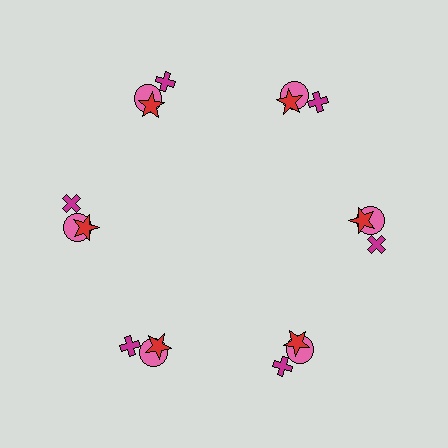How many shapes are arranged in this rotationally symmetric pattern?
There are 18 shapes, arranged in 6 groups of 3.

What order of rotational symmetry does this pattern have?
This pattern has 6-fold rotational symmetry.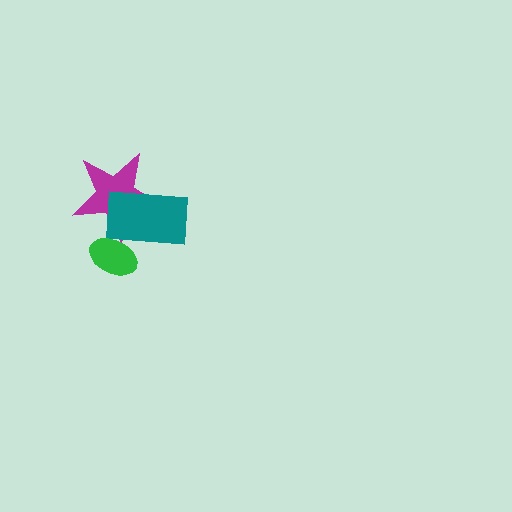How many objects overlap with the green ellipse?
2 objects overlap with the green ellipse.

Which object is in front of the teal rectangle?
The green ellipse is in front of the teal rectangle.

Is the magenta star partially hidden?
Yes, it is partially covered by another shape.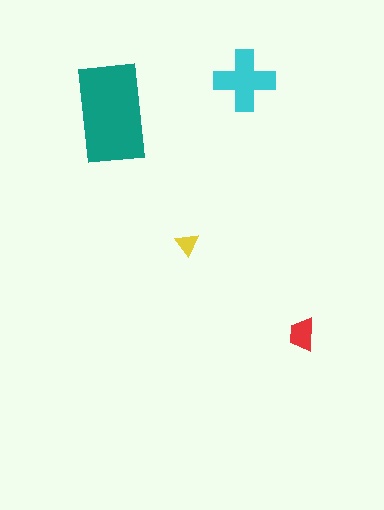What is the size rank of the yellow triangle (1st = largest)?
4th.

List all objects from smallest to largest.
The yellow triangle, the red trapezoid, the cyan cross, the teal rectangle.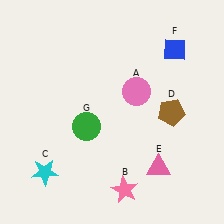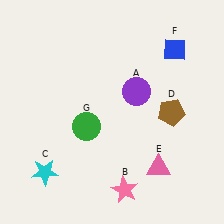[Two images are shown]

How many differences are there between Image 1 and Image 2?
There is 1 difference between the two images.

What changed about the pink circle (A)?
In Image 1, A is pink. In Image 2, it changed to purple.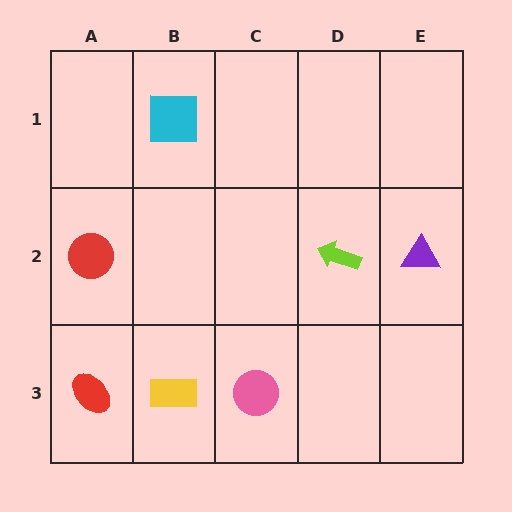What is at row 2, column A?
A red circle.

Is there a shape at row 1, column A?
No, that cell is empty.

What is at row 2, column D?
A lime arrow.